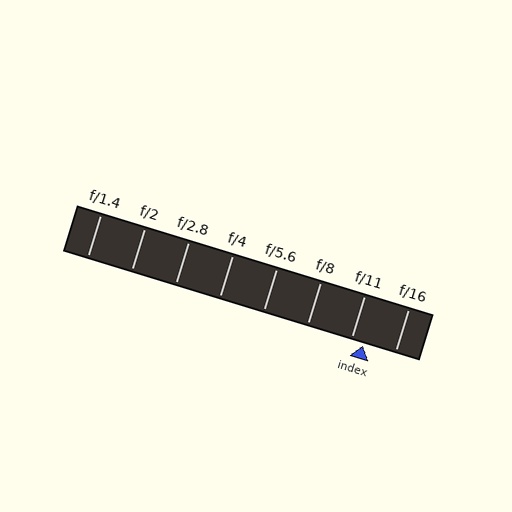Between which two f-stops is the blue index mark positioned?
The index mark is between f/11 and f/16.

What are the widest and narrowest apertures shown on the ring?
The widest aperture shown is f/1.4 and the narrowest is f/16.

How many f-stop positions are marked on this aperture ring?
There are 8 f-stop positions marked.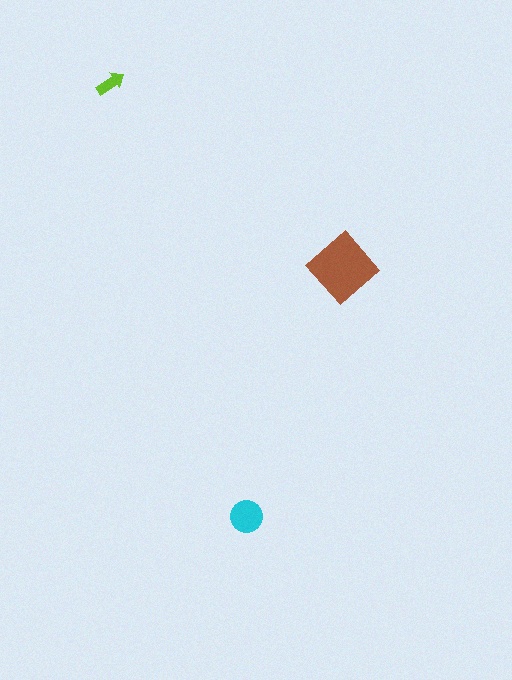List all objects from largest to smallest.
The brown diamond, the cyan circle, the lime arrow.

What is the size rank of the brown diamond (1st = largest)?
1st.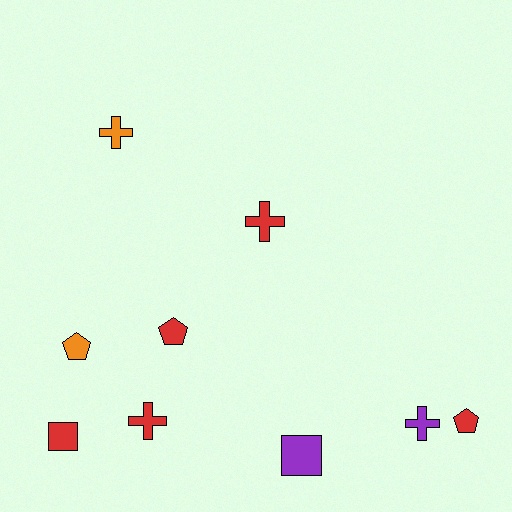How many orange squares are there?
There are no orange squares.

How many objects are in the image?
There are 9 objects.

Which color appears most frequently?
Red, with 5 objects.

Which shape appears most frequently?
Cross, with 4 objects.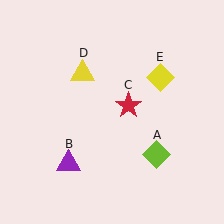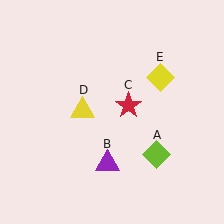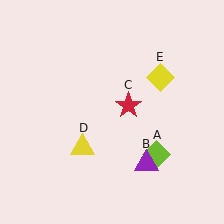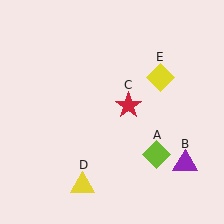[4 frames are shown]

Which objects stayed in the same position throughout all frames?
Lime diamond (object A) and red star (object C) and yellow diamond (object E) remained stationary.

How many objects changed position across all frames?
2 objects changed position: purple triangle (object B), yellow triangle (object D).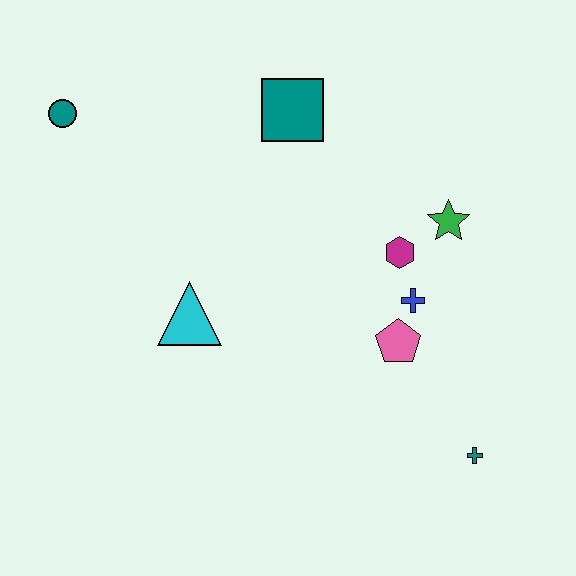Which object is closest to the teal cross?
The pink pentagon is closest to the teal cross.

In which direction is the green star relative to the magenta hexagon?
The green star is to the right of the magenta hexagon.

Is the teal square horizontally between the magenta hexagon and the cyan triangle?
Yes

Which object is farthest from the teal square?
The teal cross is farthest from the teal square.